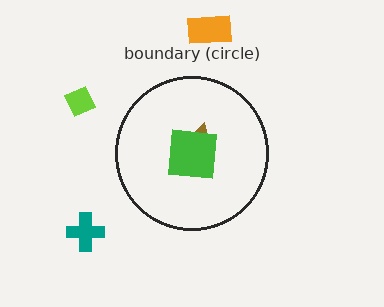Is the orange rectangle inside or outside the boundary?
Outside.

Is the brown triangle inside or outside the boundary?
Inside.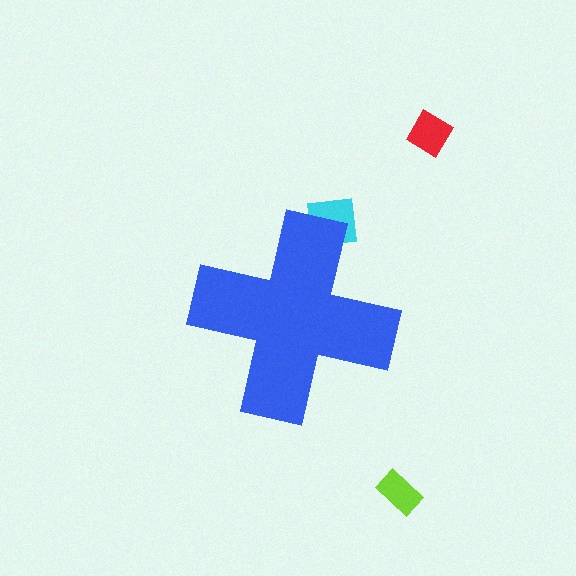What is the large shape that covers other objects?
A blue cross.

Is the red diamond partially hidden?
No, the red diamond is fully visible.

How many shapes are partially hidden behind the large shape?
1 shape is partially hidden.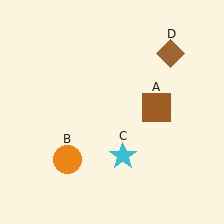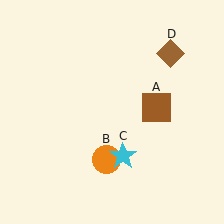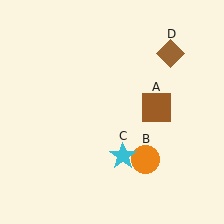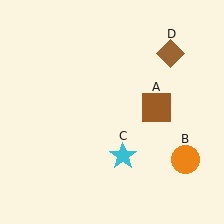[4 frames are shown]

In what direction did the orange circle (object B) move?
The orange circle (object B) moved right.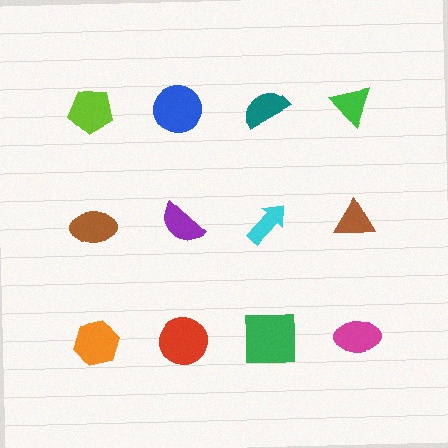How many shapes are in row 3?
4 shapes.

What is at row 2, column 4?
A brown triangle.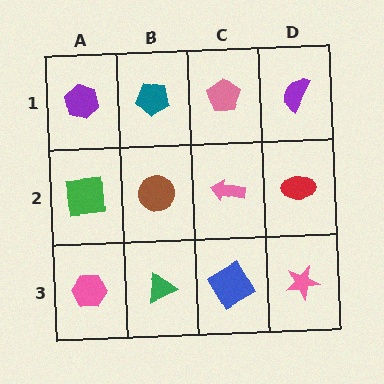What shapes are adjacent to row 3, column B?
A brown circle (row 2, column B), a pink hexagon (row 3, column A), a blue diamond (row 3, column C).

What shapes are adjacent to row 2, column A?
A purple hexagon (row 1, column A), a pink hexagon (row 3, column A), a brown circle (row 2, column B).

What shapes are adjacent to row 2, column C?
A pink pentagon (row 1, column C), a blue diamond (row 3, column C), a brown circle (row 2, column B), a red ellipse (row 2, column D).